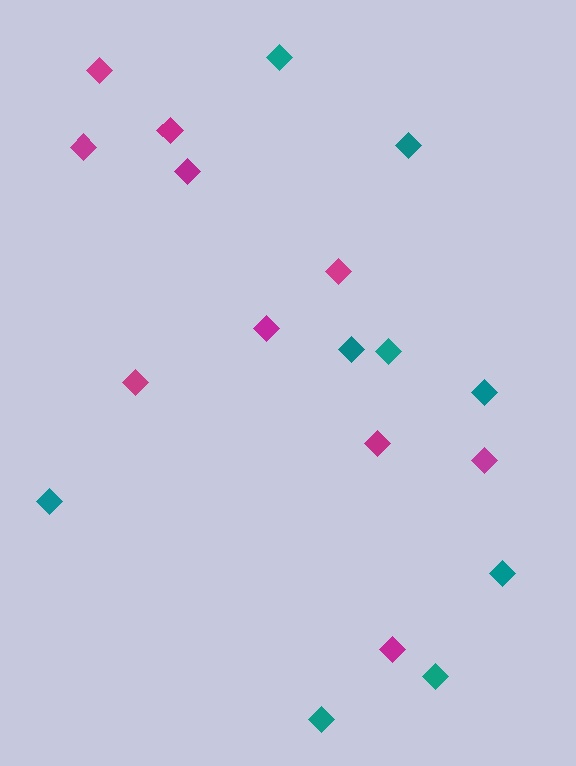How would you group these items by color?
There are 2 groups: one group of teal diamonds (9) and one group of magenta diamonds (10).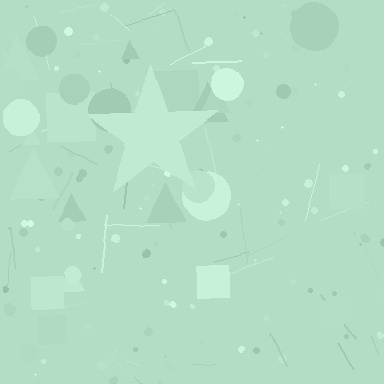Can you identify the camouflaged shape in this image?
The camouflaged shape is a star.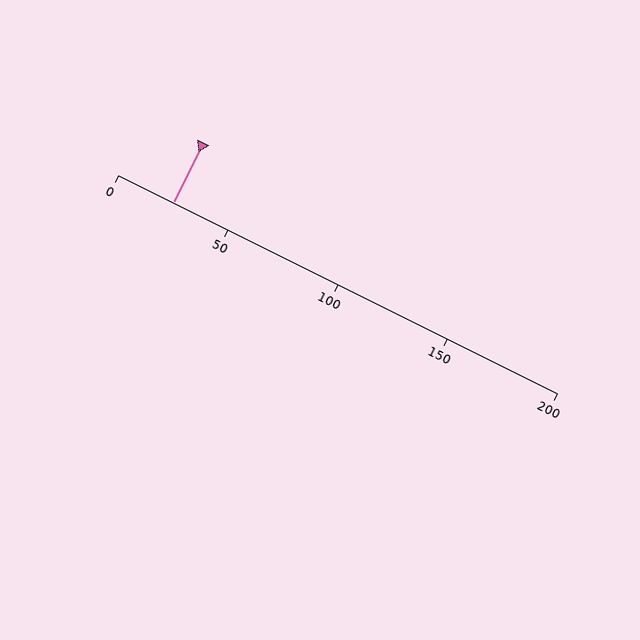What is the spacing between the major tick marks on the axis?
The major ticks are spaced 50 apart.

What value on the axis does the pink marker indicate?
The marker indicates approximately 25.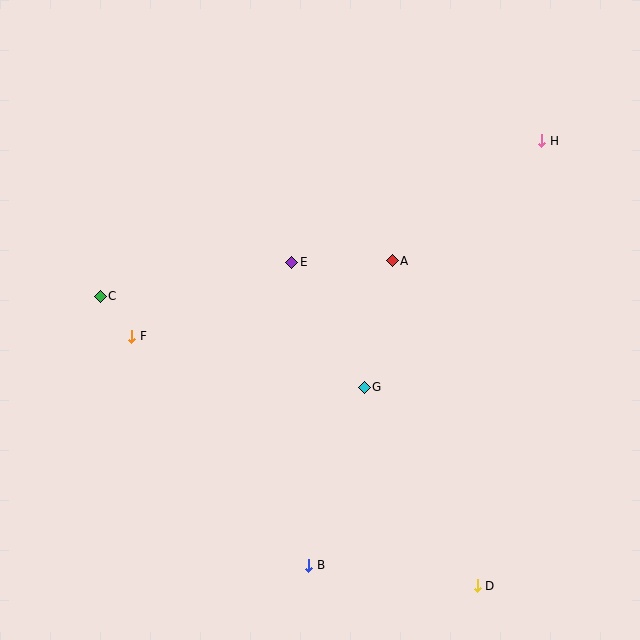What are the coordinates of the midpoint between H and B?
The midpoint between H and B is at (425, 353).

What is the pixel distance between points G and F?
The distance between G and F is 238 pixels.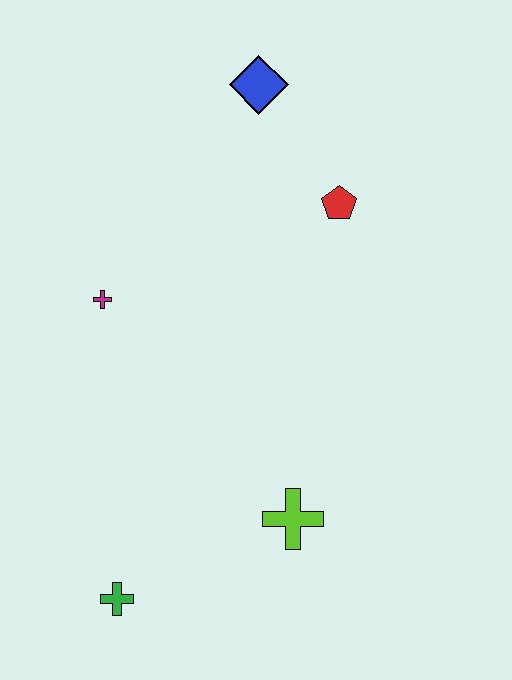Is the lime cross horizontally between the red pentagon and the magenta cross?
Yes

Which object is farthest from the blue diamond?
The green cross is farthest from the blue diamond.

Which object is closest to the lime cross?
The green cross is closest to the lime cross.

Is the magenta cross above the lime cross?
Yes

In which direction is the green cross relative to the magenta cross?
The green cross is below the magenta cross.